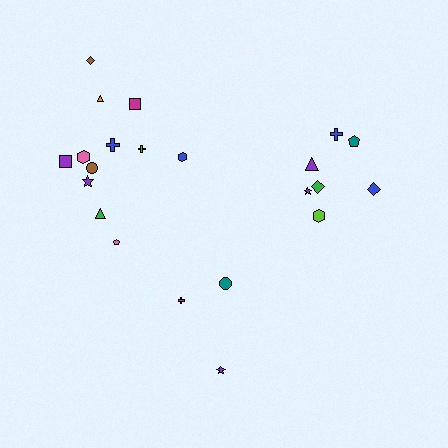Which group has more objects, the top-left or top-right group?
The top-left group.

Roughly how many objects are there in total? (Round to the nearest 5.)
Roughly 20 objects in total.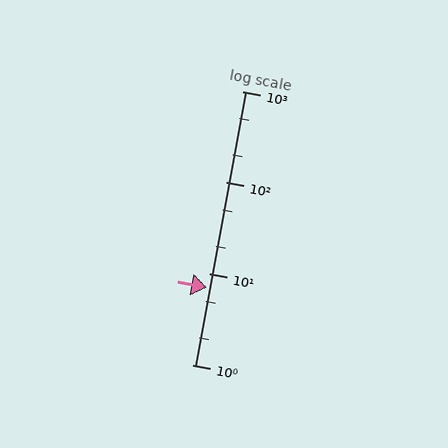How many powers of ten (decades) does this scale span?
The scale spans 3 decades, from 1 to 1000.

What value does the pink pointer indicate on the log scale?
The pointer indicates approximately 7.1.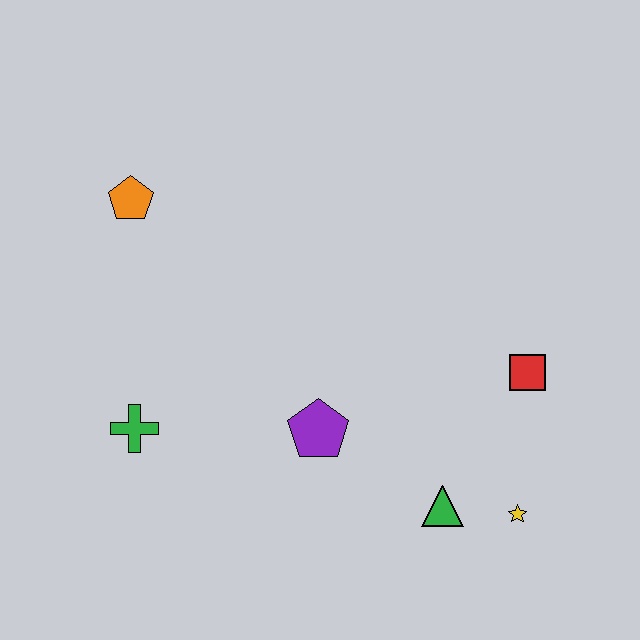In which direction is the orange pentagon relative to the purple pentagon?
The orange pentagon is above the purple pentagon.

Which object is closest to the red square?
The yellow star is closest to the red square.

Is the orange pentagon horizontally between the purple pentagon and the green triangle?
No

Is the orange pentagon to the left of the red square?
Yes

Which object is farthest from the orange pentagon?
The yellow star is farthest from the orange pentagon.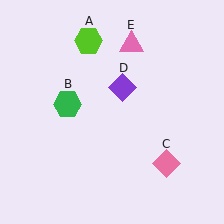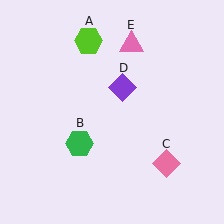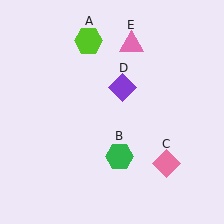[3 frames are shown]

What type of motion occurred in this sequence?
The green hexagon (object B) rotated counterclockwise around the center of the scene.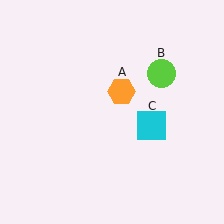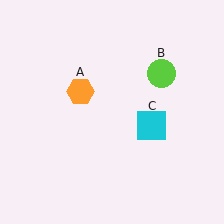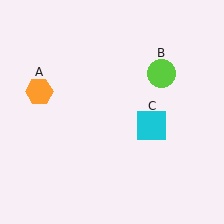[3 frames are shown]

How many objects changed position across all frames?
1 object changed position: orange hexagon (object A).